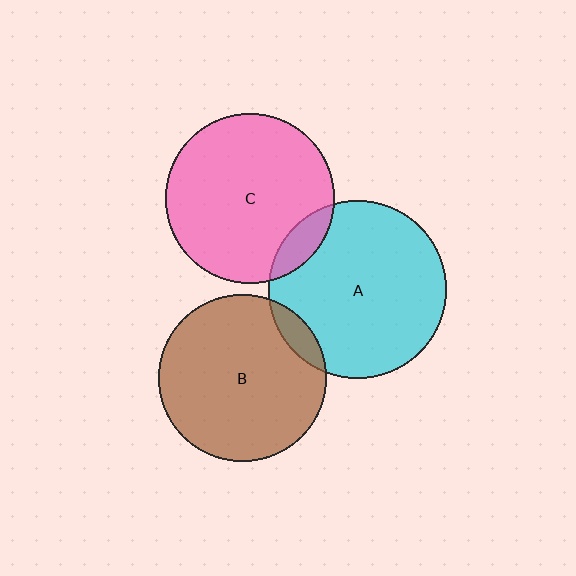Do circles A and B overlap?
Yes.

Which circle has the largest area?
Circle A (cyan).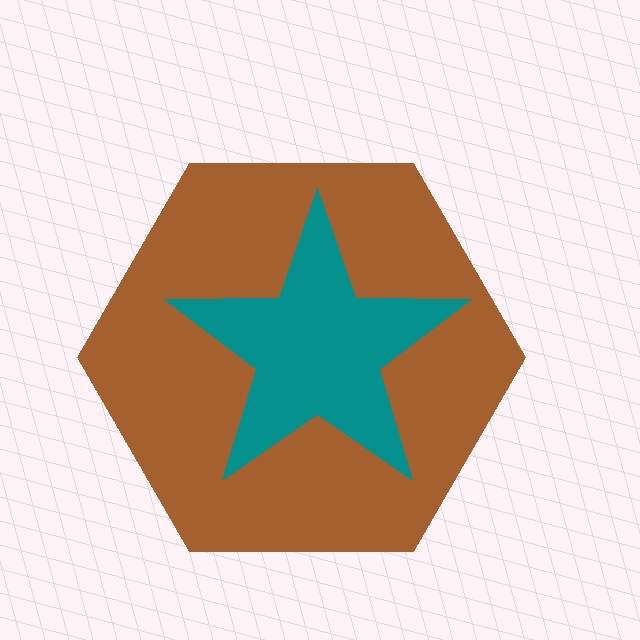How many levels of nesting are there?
2.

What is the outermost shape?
The brown hexagon.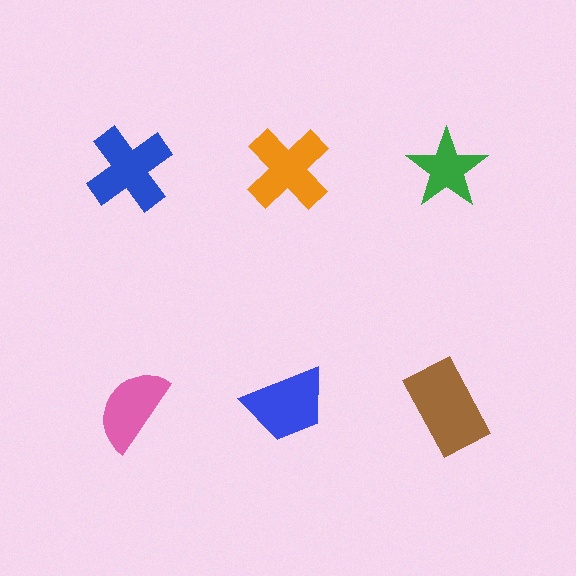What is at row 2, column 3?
A brown rectangle.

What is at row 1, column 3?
A green star.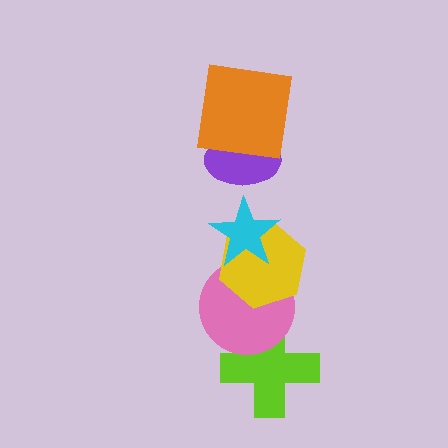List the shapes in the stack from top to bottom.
From top to bottom: the orange square, the purple ellipse, the cyan star, the yellow hexagon, the pink circle, the lime cross.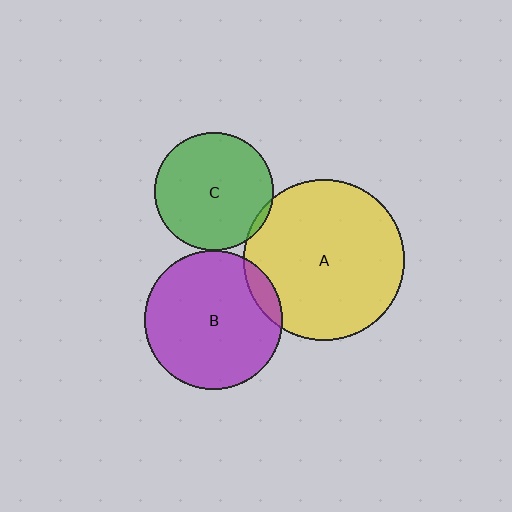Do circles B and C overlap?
Yes.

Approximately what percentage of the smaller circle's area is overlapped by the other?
Approximately 5%.